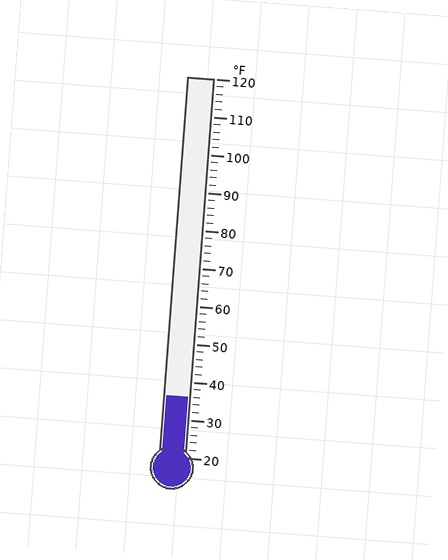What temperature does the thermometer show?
The thermometer shows approximately 36°F.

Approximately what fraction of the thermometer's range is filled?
The thermometer is filled to approximately 15% of its range.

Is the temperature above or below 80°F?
The temperature is below 80°F.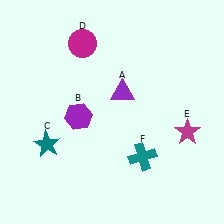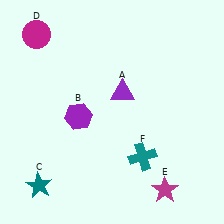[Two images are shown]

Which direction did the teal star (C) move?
The teal star (C) moved down.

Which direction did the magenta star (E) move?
The magenta star (E) moved down.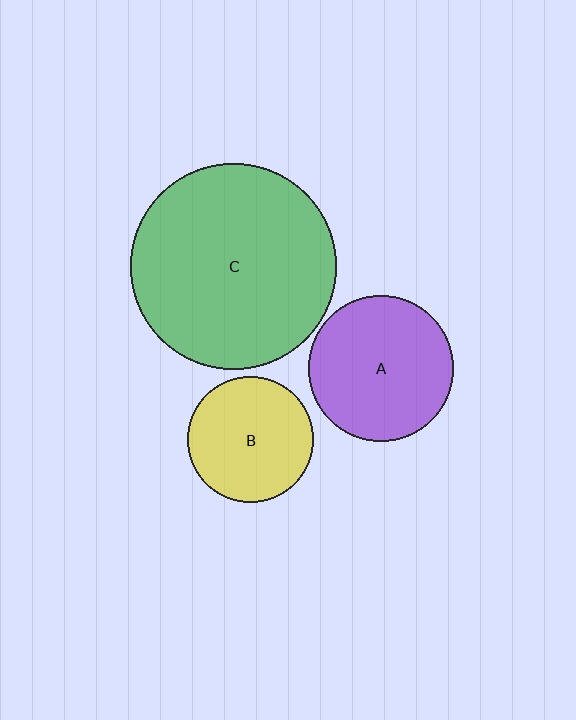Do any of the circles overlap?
No, none of the circles overlap.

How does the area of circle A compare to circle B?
Approximately 1.3 times.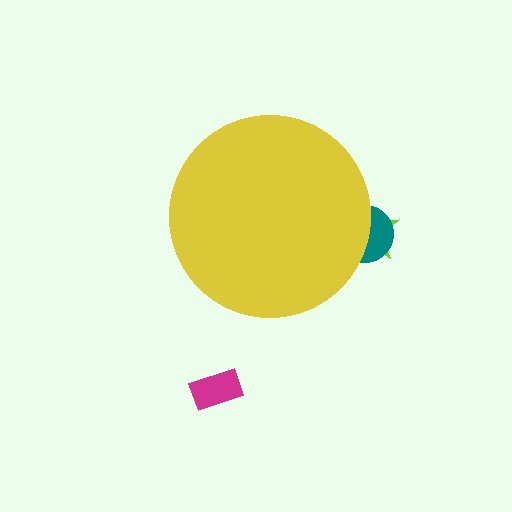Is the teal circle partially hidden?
Yes, the teal circle is partially hidden behind the yellow circle.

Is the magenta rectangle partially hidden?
No, the magenta rectangle is fully visible.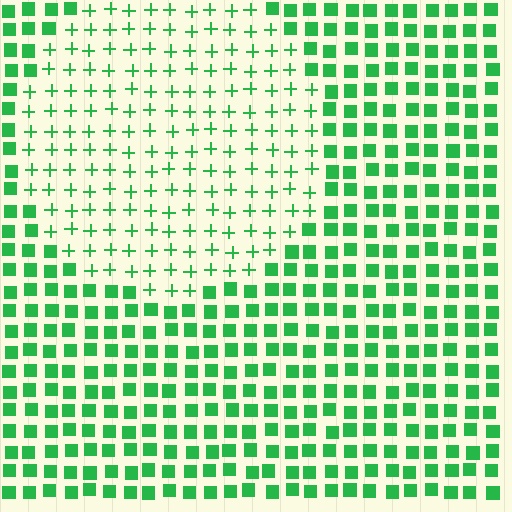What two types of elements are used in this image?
The image uses plus signs inside the circle region and squares outside it.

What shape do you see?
I see a circle.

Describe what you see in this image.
The image is filled with small green elements arranged in a uniform grid. A circle-shaped region contains plus signs, while the surrounding area contains squares. The boundary is defined purely by the change in element shape.